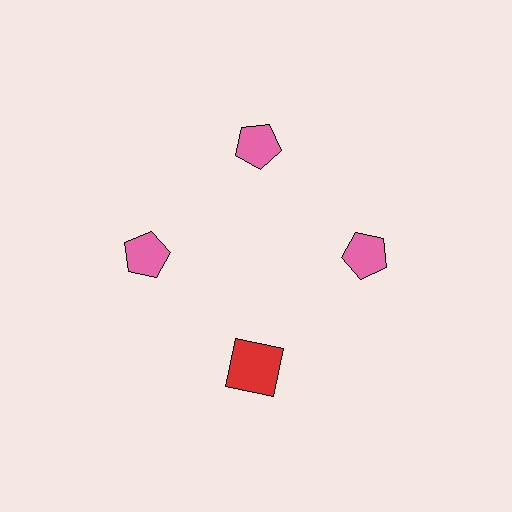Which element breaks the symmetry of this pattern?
The red square at roughly the 6 o'clock position breaks the symmetry. All other shapes are pink pentagons.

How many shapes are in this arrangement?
There are 4 shapes arranged in a ring pattern.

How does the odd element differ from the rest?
It differs in both color (red instead of pink) and shape (square instead of pentagon).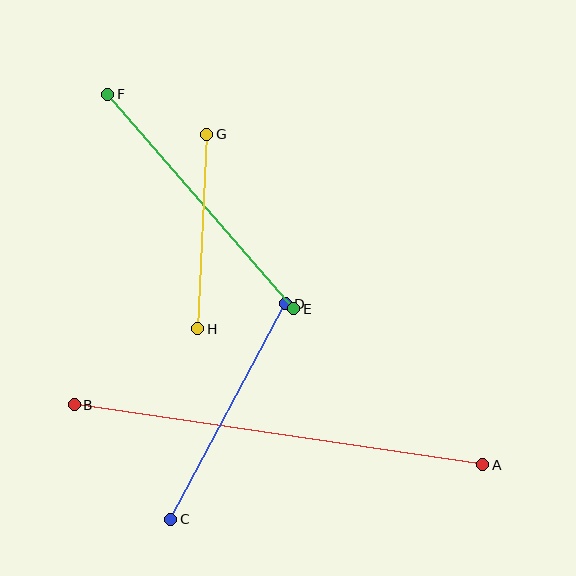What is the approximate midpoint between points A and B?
The midpoint is at approximately (278, 435) pixels.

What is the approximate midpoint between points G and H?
The midpoint is at approximately (202, 232) pixels.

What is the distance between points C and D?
The distance is approximately 244 pixels.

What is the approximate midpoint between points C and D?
The midpoint is at approximately (228, 412) pixels.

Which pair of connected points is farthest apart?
Points A and B are farthest apart.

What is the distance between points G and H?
The distance is approximately 195 pixels.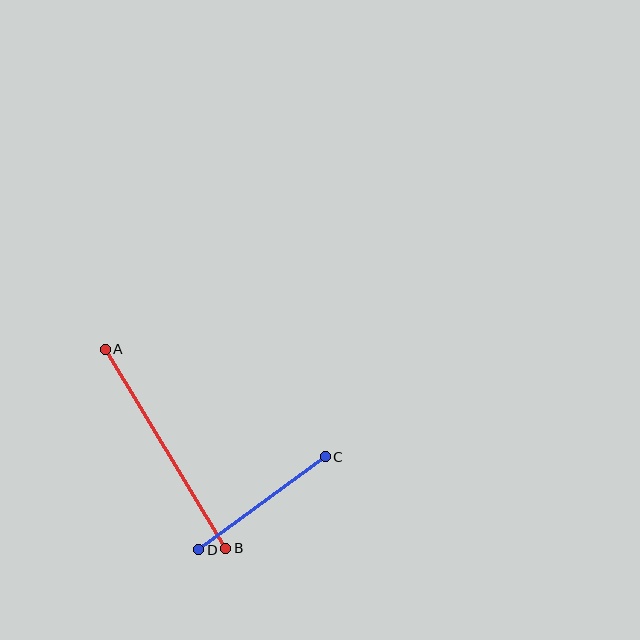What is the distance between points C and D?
The distance is approximately 157 pixels.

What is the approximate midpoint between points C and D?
The midpoint is at approximately (262, 503) pixels.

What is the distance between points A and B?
The distance is approximately 233 pixels.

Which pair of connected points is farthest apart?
Points A and B are farthest apart.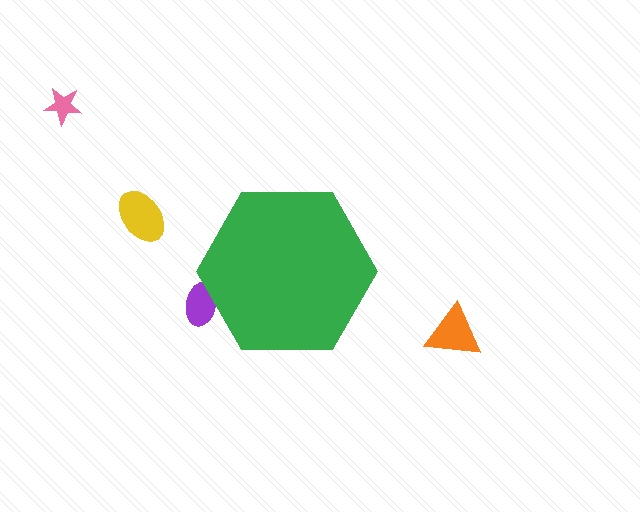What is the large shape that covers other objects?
A green hexagon.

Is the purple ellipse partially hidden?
Yes, the purple ellipse is partially hidden behind the green hexagon.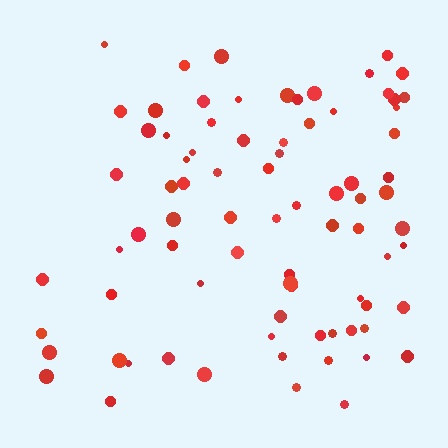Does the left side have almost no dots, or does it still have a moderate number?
Still a moderate number, just noticeably fewer than the right.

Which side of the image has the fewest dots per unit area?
The left.